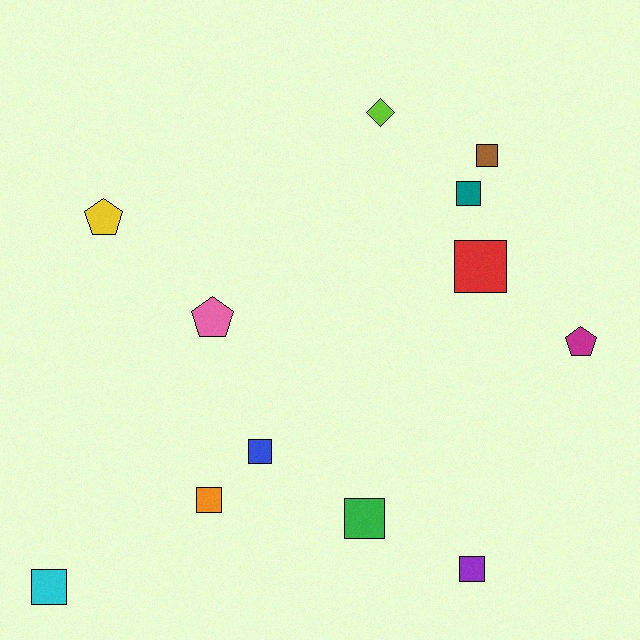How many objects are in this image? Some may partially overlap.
There are 12 objects.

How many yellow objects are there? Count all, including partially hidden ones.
There is 1 yellow object.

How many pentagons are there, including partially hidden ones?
There are 3 pentagons.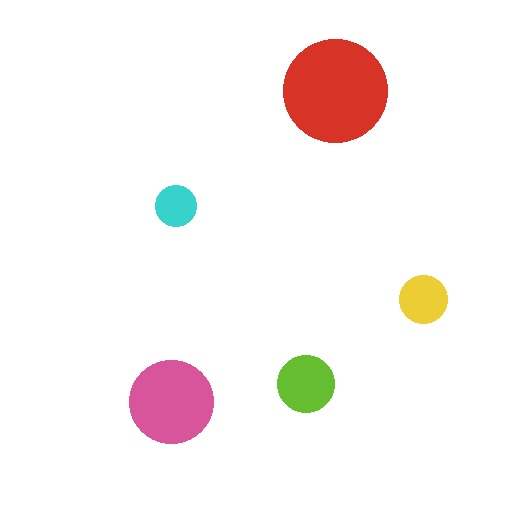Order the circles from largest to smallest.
the red one, the pink one, the lime one, the yellow one, the cyan one.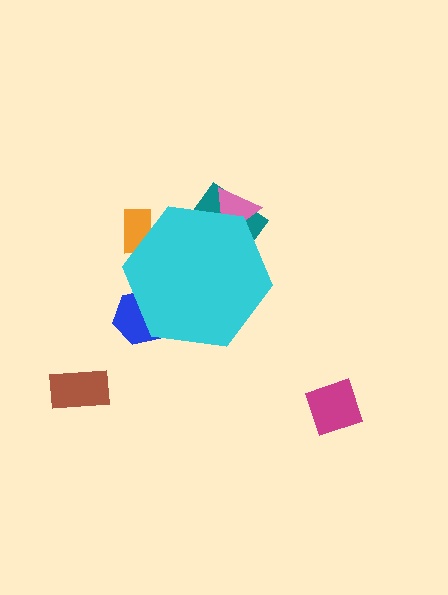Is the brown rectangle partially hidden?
No, the brown rectangle is fully visible.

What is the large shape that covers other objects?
A cyan hexagon.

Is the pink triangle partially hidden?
Yes, the pink triangle is partially hidden behind the cyan hexagon.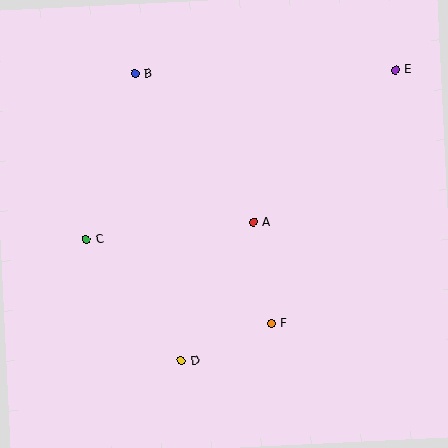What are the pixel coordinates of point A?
Point A is at (253, 222).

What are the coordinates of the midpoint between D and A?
The midpoint between D and A is at (217, 292).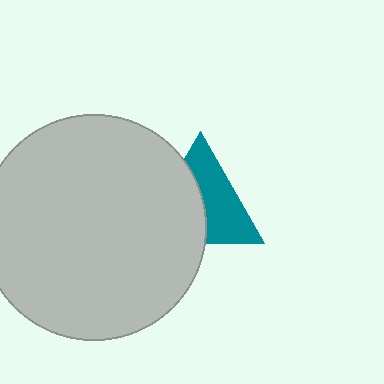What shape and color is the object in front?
The object in front is a light gray circle.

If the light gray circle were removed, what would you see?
You would see the complete teal triangle.